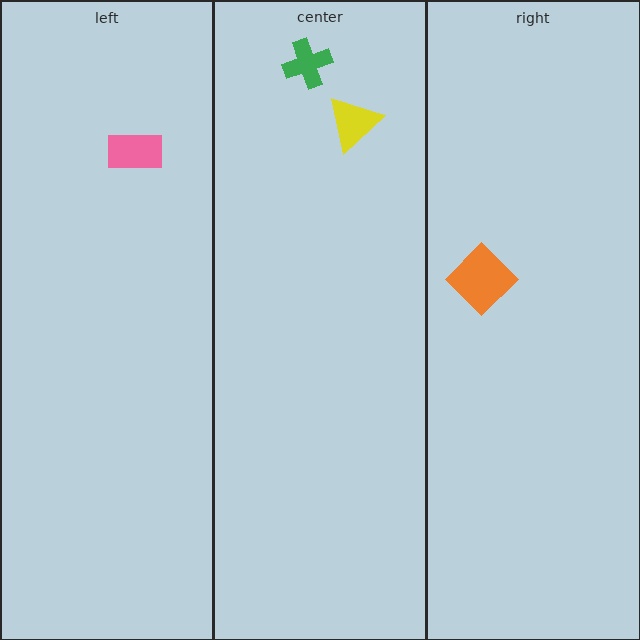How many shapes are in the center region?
2.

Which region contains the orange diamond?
The right region.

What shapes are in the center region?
The green cross, the yellow triangle.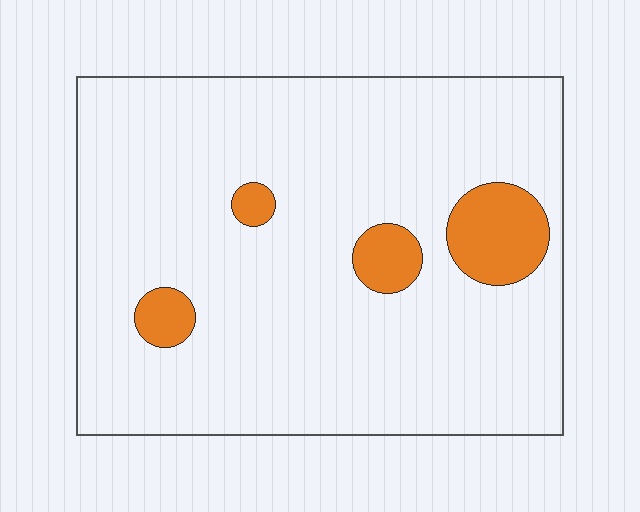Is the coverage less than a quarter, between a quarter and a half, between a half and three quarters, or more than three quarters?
Less than a quarter.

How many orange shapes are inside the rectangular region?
4.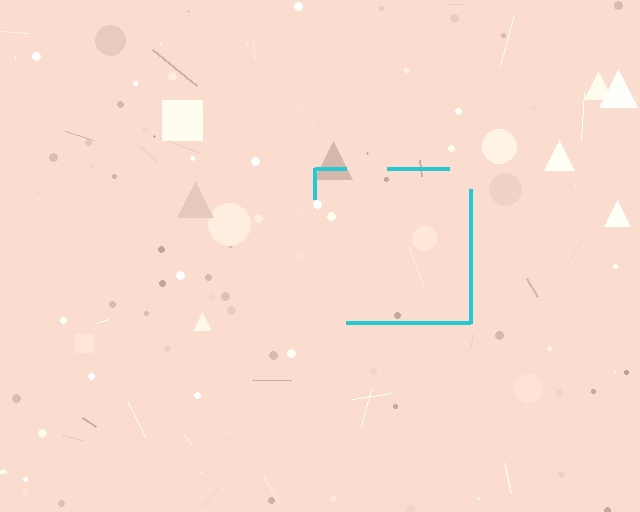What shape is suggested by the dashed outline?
The dashed outline suggests a square.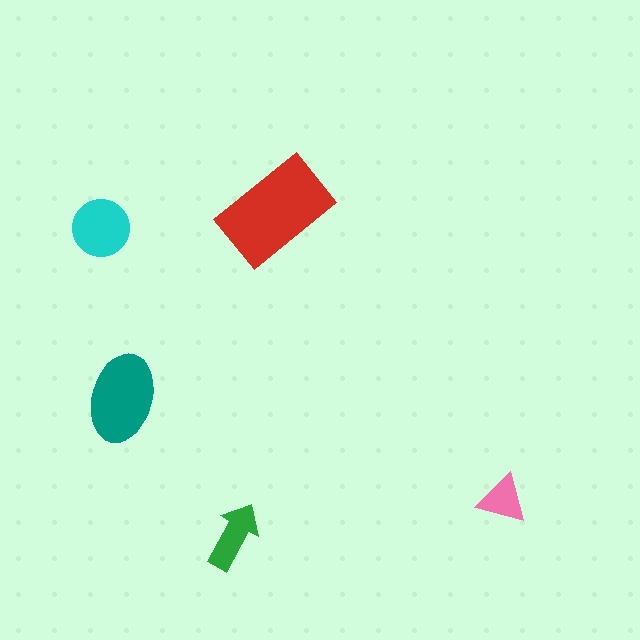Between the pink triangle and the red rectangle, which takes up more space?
The red rectangle.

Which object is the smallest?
The pink triangle.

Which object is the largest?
The red rectangle.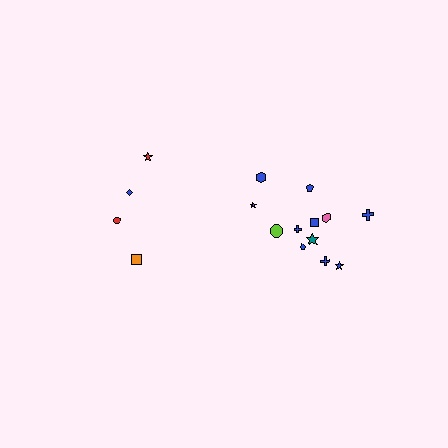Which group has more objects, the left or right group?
The right group.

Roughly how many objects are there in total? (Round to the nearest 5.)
Roughly 15 objects in total.